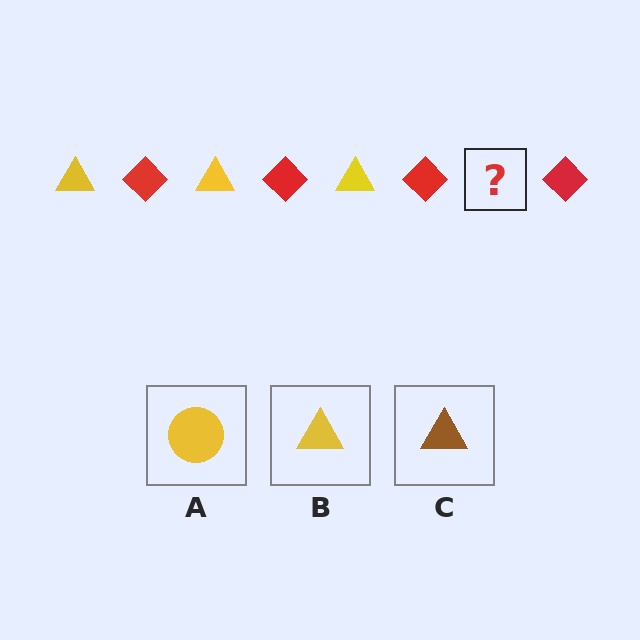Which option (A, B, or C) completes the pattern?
B.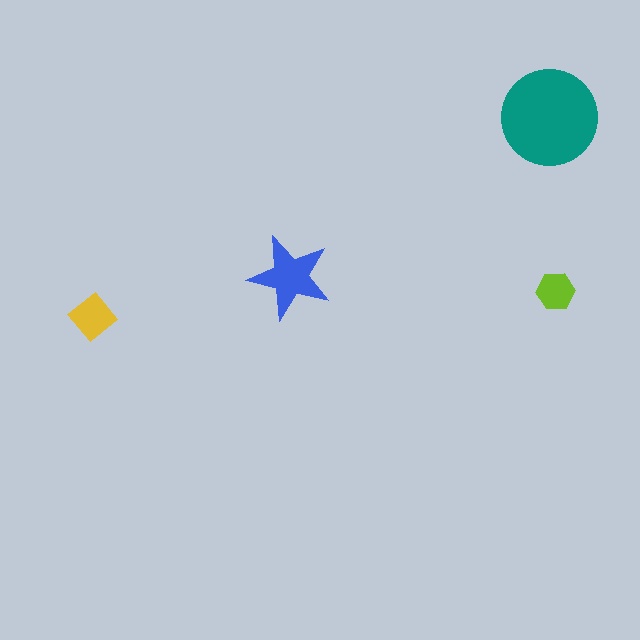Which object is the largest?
The teal circle.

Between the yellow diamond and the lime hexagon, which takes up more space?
The yellow diamond.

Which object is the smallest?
The lime hexagon.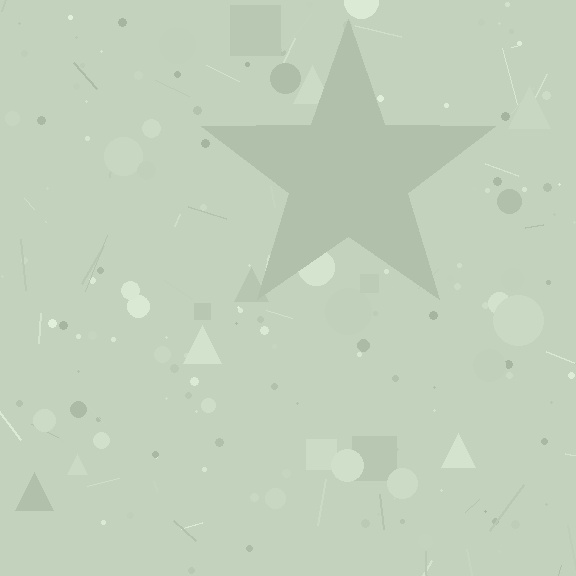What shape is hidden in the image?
A star is hidden in the image.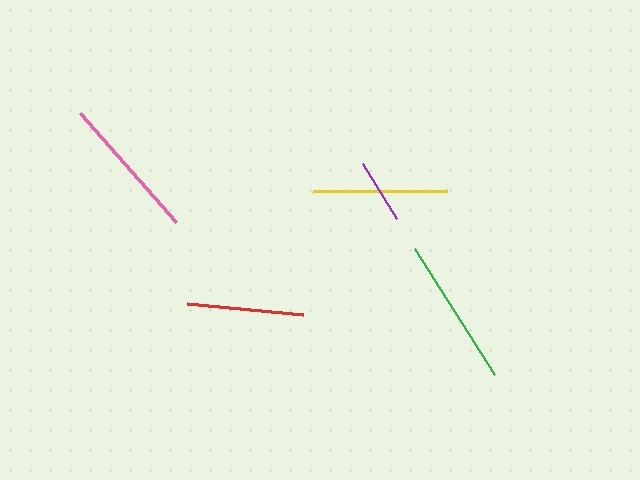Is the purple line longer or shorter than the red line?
The red line is longer than the purple line.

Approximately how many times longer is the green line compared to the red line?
The green line is approximately 1.3 times the length of the red line.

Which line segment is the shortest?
The purple line is the shortest at approximately 64 pixels.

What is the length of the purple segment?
The purple segment is approximately 64 pixels long.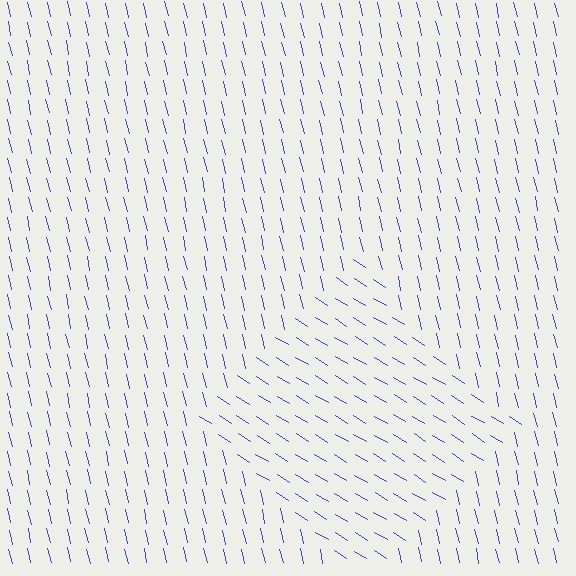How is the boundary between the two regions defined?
The boundary is defined purely by a change in line orientation (approximately 45 degrees difference). All lines are the same color and thickness.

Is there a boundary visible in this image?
Yes, there is a texture boundary formed by a change in line orientation.